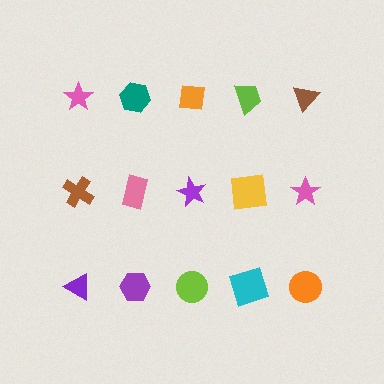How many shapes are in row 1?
5 shapes.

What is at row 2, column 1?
A brown cross.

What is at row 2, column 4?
A yellow square.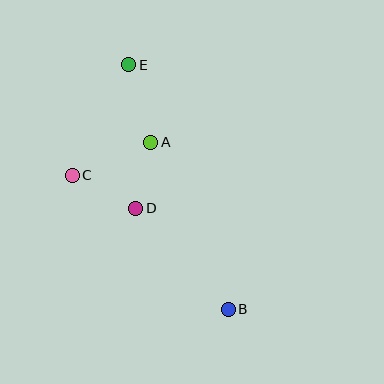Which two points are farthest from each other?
Points B and E are farthest from each other.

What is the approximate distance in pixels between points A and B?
The distance between A and B is approximately 184 pixels.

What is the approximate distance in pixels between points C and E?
The distance between C and E is approximately 124 pixels.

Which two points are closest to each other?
Points A and D are closest to each other.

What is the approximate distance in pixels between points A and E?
The distance between A and E is approximately 81 pixels.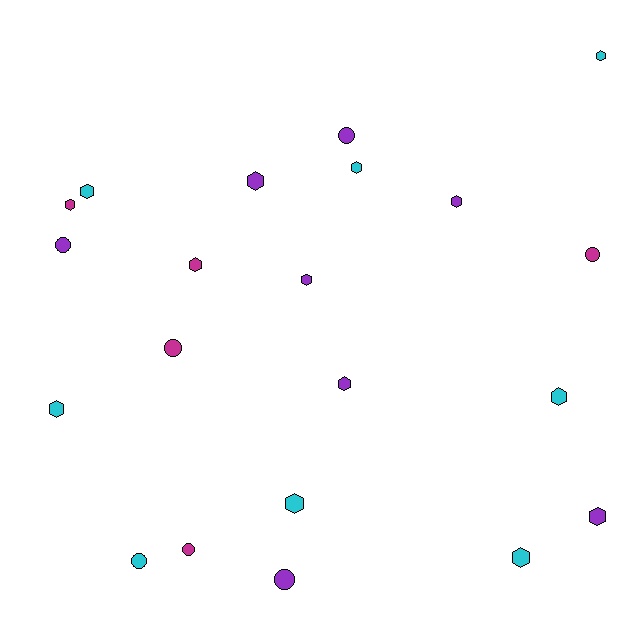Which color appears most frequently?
Cyan, with 8 objects.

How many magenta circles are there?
There are 3 magenta circles.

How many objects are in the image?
There are 21 objects.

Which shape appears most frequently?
Hexagon, with 14 objects.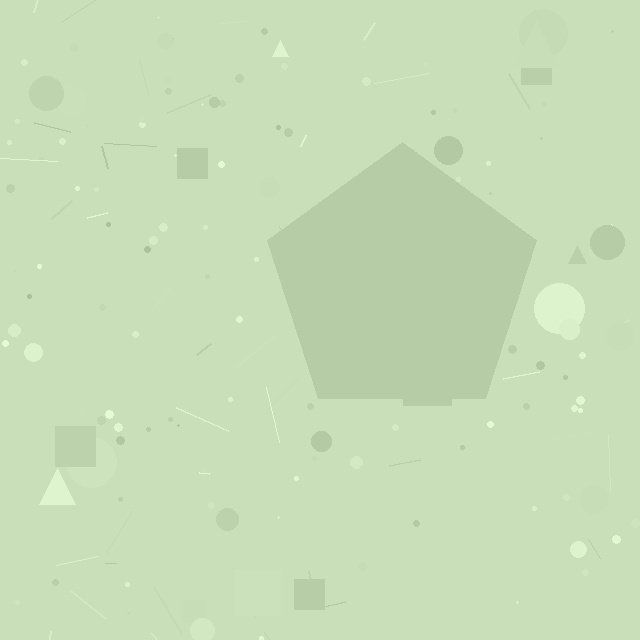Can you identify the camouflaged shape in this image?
The camouflaged shape is a pentagon.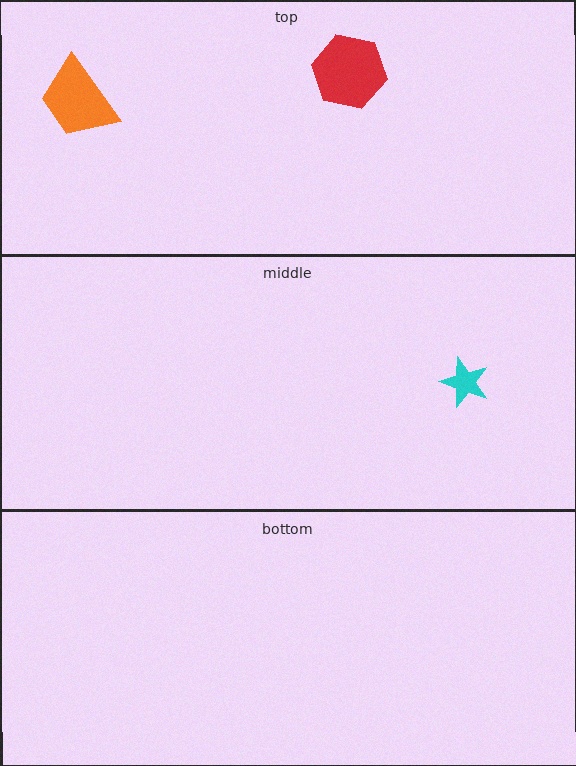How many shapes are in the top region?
2.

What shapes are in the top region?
The red hexagon, the orange trapezoid.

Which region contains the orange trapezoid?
The top region.